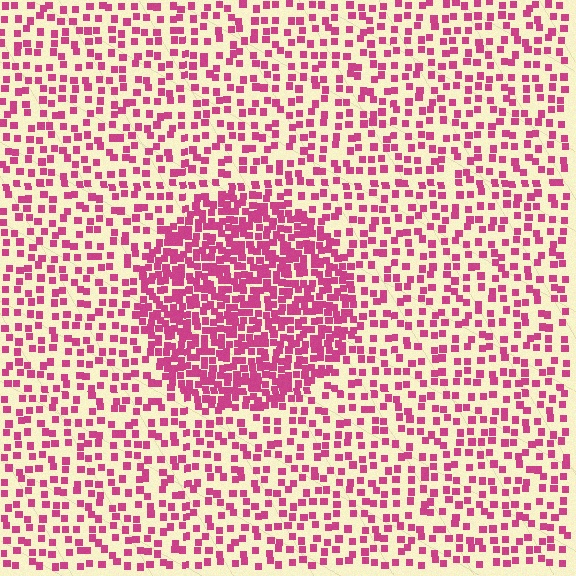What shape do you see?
I see a circle.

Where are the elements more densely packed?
The elements are more densely packed inside the circle boundary.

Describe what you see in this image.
The image contains small magenta elements arranged at two different densities. A circle-shaped region is visible where the elements are more densely packed than the surrounding area.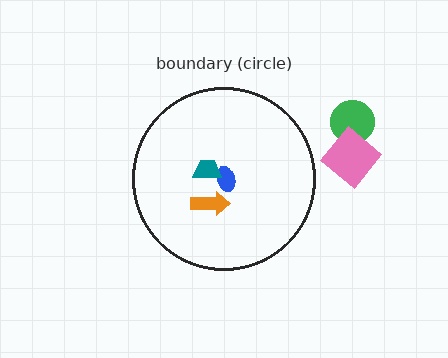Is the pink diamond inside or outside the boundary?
Outside.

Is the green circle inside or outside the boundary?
Outside.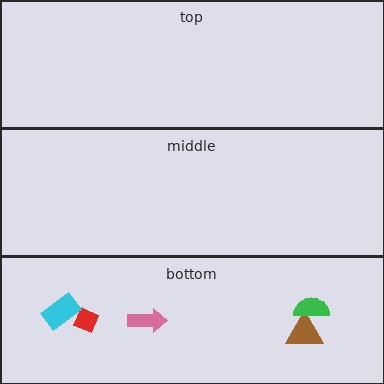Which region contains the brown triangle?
The bottom region.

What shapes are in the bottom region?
The pink arrow, the brown triangle, the green semicircle, the red diamond, the cyan rectangle.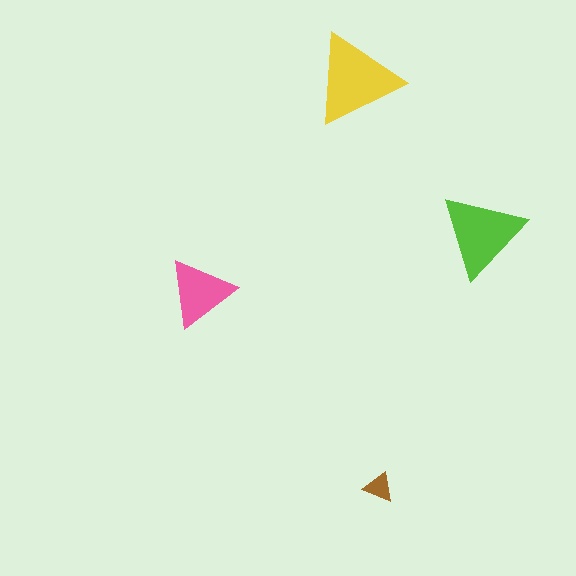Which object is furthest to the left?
The pink triangle is leftmost.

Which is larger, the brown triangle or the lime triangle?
The lime one.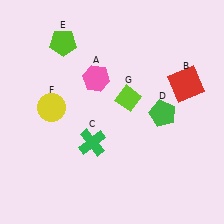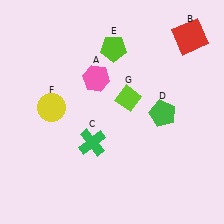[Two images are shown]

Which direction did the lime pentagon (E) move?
The lime pentagon (E) moved right.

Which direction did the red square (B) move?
The red square (B) moved up.